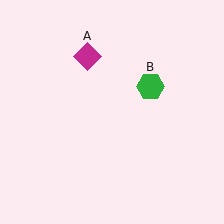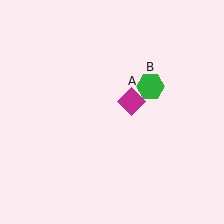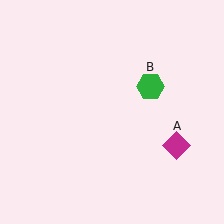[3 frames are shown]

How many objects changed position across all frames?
1 object changed position: magenta diamond (object A).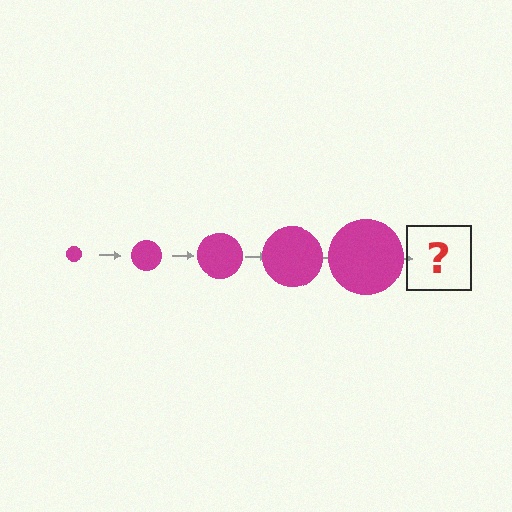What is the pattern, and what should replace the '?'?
The pattern is that the circle gets progressively larger each step. The '?' should be a magenta circle, larger than the previous one.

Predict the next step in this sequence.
The next step is a magenta circle, larger than the previous one.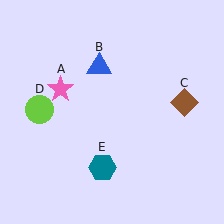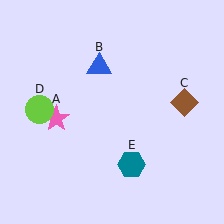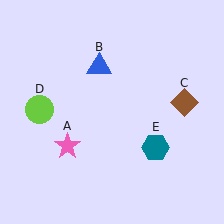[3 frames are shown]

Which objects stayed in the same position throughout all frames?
Blue triangle (object B) and brown diamond (object C) and lime circle (object D) remained stationary.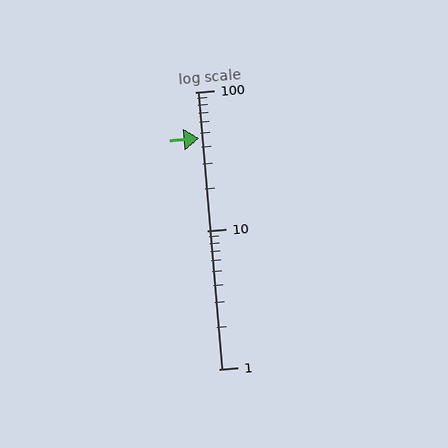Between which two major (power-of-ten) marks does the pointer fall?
The pointer is between 10 and 100.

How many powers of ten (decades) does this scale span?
The scale spans 2 decades, from 1 to 100.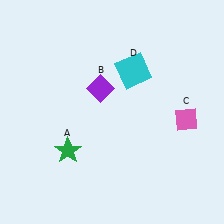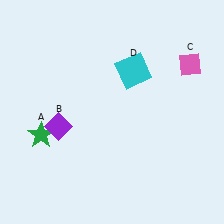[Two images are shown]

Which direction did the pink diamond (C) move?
The pink diamond (C) moved up.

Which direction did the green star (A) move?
The green star (A) moved left.